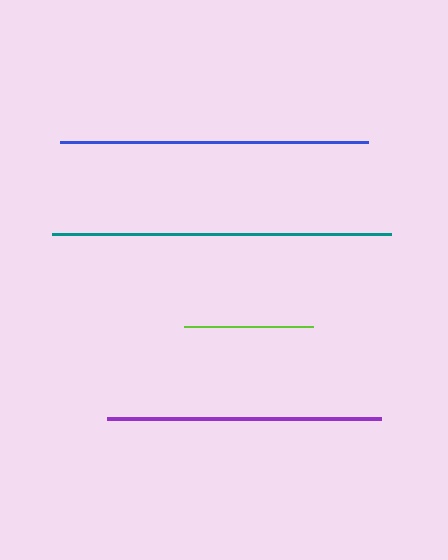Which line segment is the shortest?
The lime line is the shortest at approximately 129 pixels.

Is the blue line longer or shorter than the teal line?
The teal line is longer than the blue line.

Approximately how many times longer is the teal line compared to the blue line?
The teal line is approximately 1.1 times the length of the blue line.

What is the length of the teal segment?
The teal segment is approximately 339 pixels long.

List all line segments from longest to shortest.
From longest to shortest: teal, blue, purple, lime.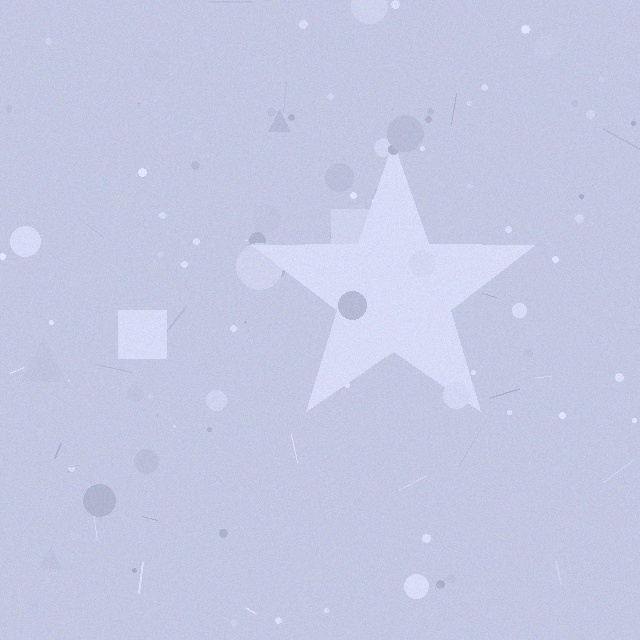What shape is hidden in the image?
A star is hidden in the image.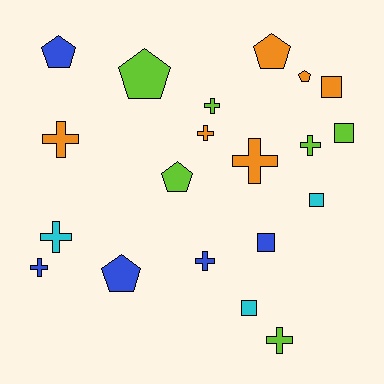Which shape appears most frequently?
Cross, with 9 objects.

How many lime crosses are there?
There are 3 lime crosses.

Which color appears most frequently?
Lime, with 6 objects.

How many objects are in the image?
There are 20 objects.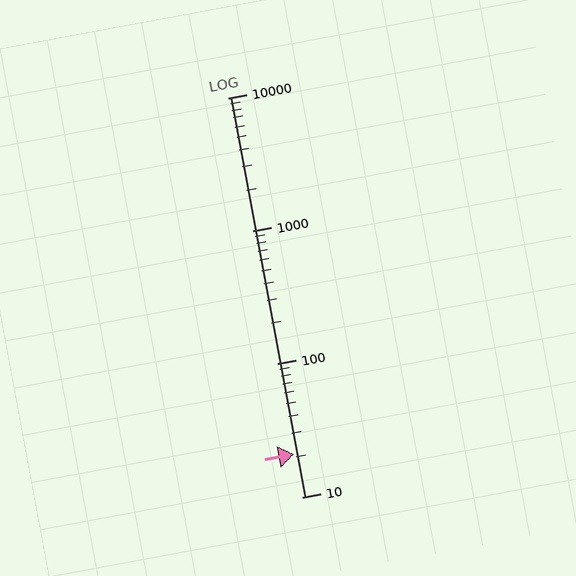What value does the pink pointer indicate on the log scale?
The pointer indicates approximately 21.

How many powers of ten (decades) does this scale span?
The scale spans 3 decades, from 10 to 10000.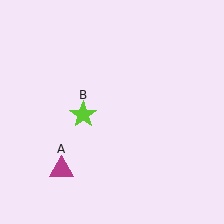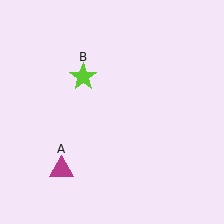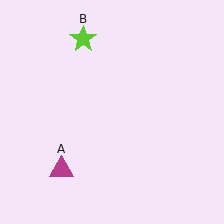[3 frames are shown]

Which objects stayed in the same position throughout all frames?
Magenta triangle (object A) remained stationary.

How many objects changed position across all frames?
1 object changed position: lime star (object B).